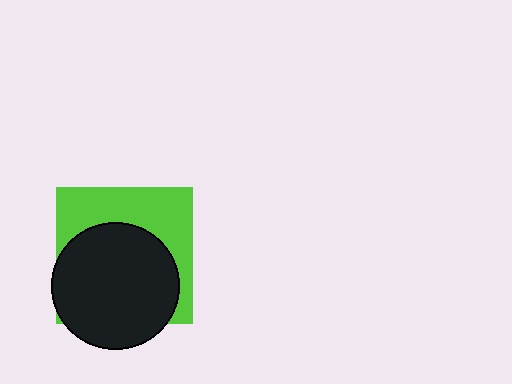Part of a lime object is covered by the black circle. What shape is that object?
It is a square.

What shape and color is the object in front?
The object in front is a black circle.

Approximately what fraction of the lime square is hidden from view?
Roughly 58% of the lime square is hidden behind the black circle.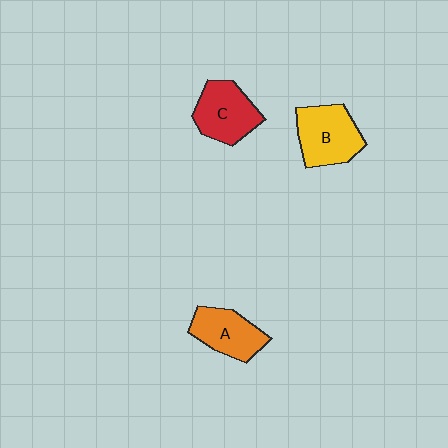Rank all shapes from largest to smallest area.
From largest to smallest: B (yellow), C (red), A (orange).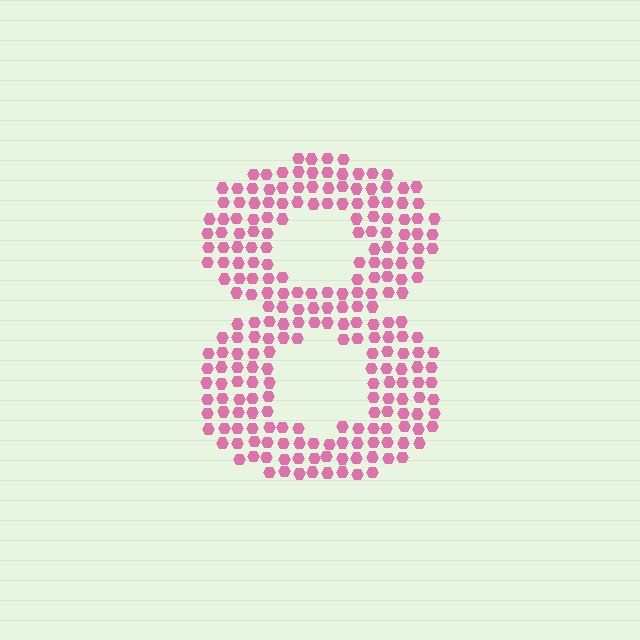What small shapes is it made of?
It is made of small hexagons.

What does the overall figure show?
The overall figure shows the digit 8.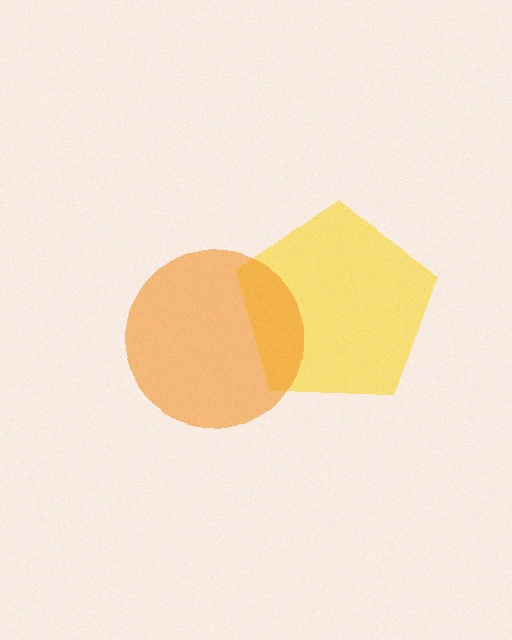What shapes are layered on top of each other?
The layered shapes are: a yellow pentagon, an orange circle.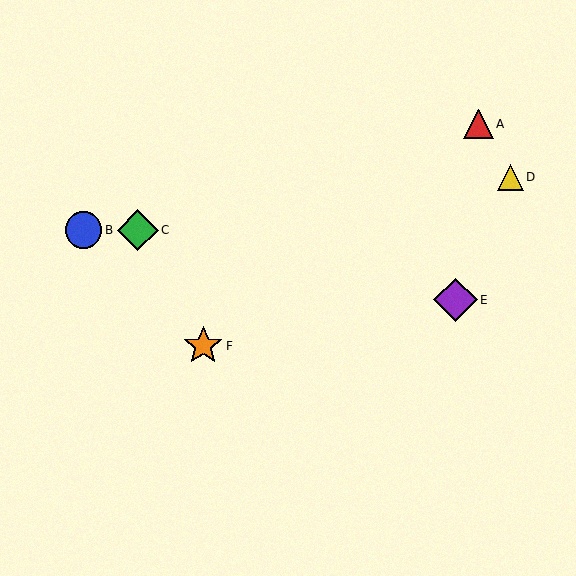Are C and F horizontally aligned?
No, C is at y≈230 and F is at y≈346.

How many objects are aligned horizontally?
2 objects (B, C) are aligned horizontally.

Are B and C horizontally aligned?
Yes, both are at y≈230.